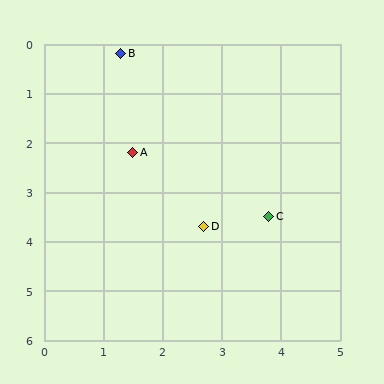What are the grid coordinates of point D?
Point D is at approximately (2.7, 3.7).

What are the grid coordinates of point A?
Point A is at approximately (1.5, 2.2).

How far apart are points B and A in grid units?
Points B and A are about 2.0 grid units apart.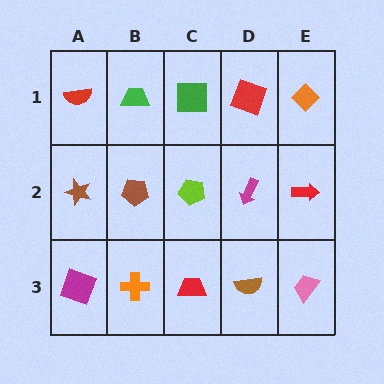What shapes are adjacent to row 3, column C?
A lime pentagon (row 2, column C), an orange cross (row 3, column B), a brown semicircle (row 3, column D).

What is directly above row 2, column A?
A red semicircle.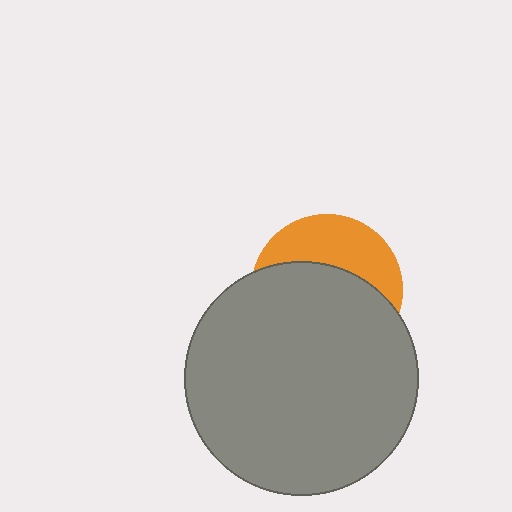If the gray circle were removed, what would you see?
You would see the complete orange circle.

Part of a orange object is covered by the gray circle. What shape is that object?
It is a circle.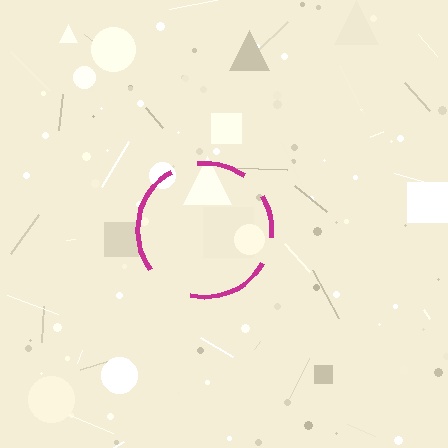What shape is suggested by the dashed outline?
The dashed outline suggests a circle.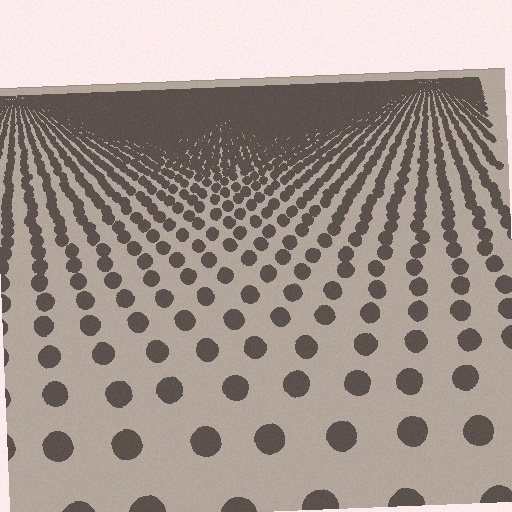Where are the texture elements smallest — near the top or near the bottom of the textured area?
Near the top.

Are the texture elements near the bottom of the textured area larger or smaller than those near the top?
Larger. Near the bottom, elements are closer to the viewer and appear at a bigger on-screen size.